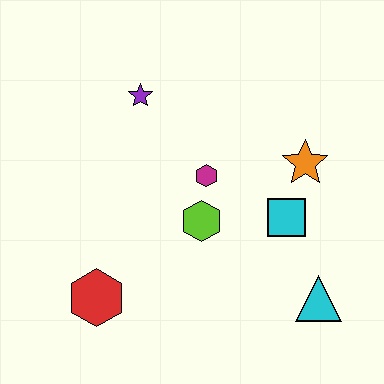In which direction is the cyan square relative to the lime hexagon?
The cyan square is to the right of the lime hexagon.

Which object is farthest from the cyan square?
The red hexagon is farthest from the cyan square.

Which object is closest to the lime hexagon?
The magenta hexagon is closest to the lime hexagon.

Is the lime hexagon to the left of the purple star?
No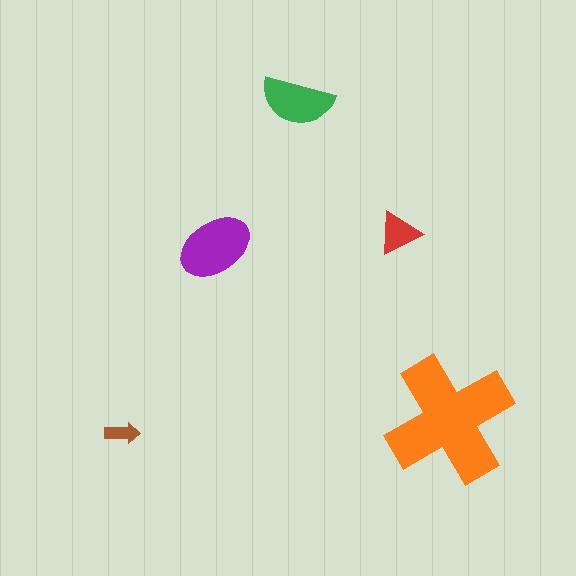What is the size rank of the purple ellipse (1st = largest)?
2nd.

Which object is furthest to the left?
The brown arrow is leftmost.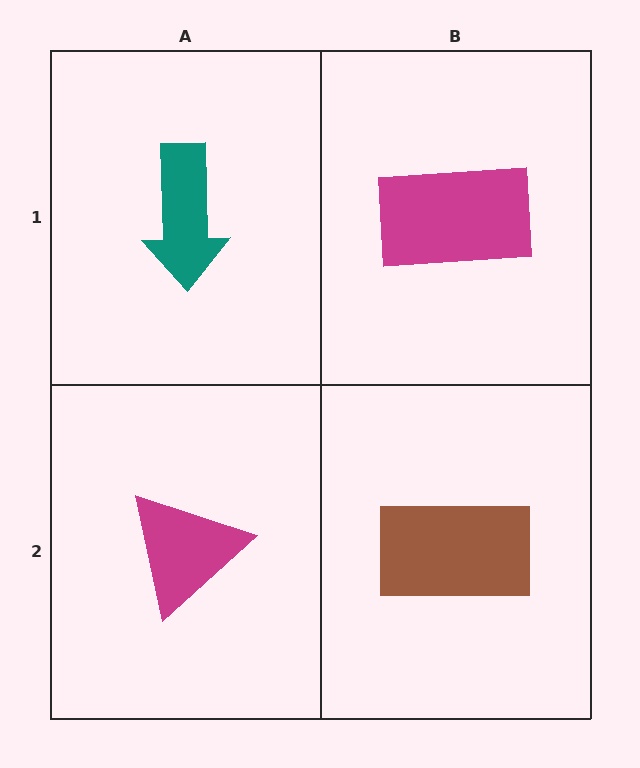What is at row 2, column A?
A magenta triangle.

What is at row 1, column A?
A teal arrow.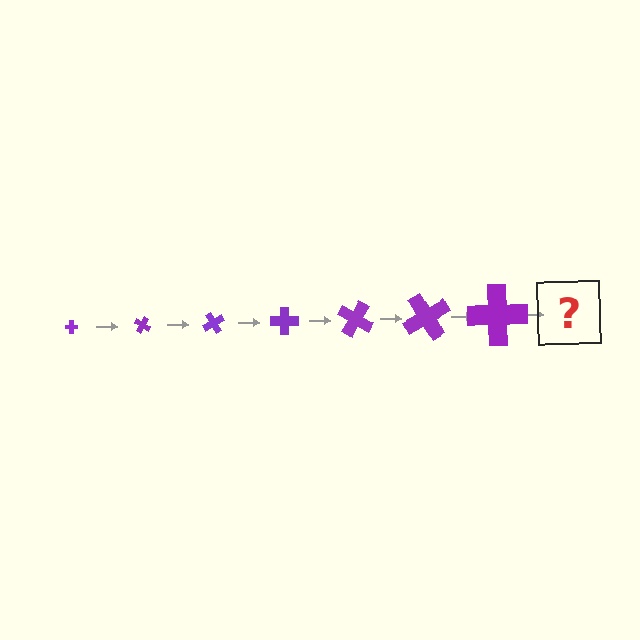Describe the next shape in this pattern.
It should be a cross, larger than the previous one and rotated 210 degrees from the start.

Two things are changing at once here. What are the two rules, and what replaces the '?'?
The two rules are that the cross grows larger each step and it rotates 30 degrees each step. The '?' should be a cross, larger than the previous one and rotated 210 degrees from the start.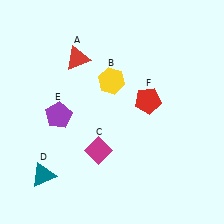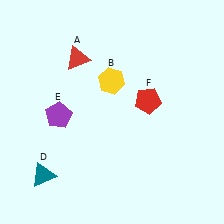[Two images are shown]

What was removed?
The magenta diamond (C) was removed in Image 2.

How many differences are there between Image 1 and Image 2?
There is 1 difference between the two images.